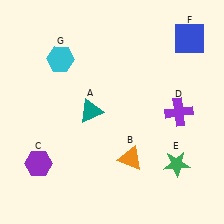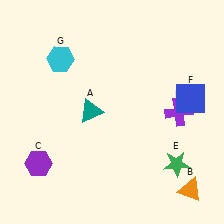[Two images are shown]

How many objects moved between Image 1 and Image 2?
2 objects moved between the two images.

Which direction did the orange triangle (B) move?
The orange triangle (B) moved right.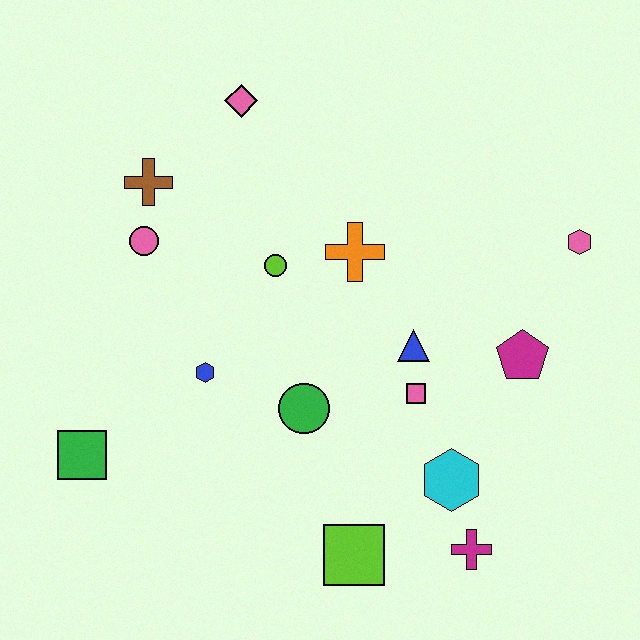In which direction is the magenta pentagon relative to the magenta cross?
The magenta pentagon is above the magenta cross.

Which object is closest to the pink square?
The blue triangle is closest to the pink square.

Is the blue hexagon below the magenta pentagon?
Yes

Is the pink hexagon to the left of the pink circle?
No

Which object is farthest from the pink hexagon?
The green square is farthest from the pink hexagon.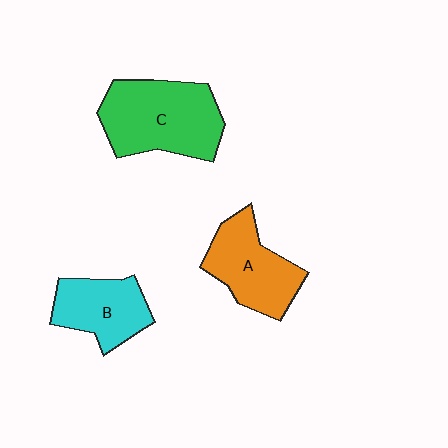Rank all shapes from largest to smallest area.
From largest to smallest: C (green), A (orange), B (cyan).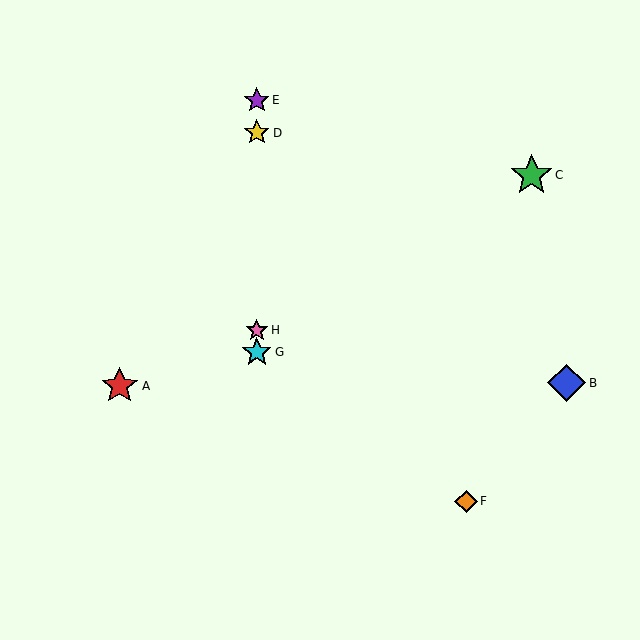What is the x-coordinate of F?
Object F is at x≈466.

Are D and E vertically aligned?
Yes, both are at x≈257.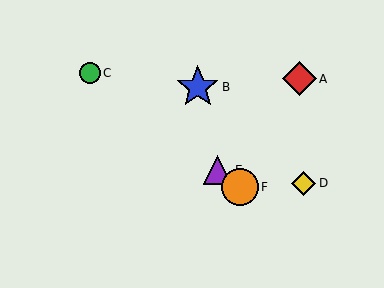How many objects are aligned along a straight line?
3 objects (C, E, F) are aligned along a straight line.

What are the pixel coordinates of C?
Object C is at (90, 73).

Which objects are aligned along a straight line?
Objects C, E, F are aligned along a straight line.